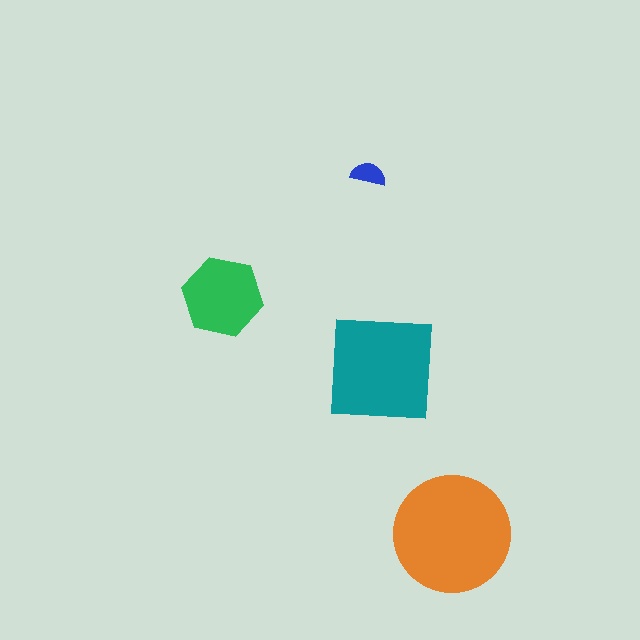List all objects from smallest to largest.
The blue semicircle, the green hexagon, the teal square, the orange circle.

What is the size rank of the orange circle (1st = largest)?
1st.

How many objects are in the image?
There are 4 objects in the image.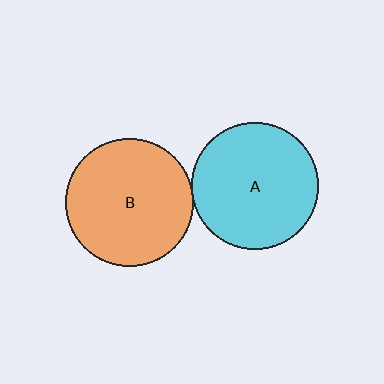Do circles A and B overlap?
Yes.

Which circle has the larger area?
Circle B (orange).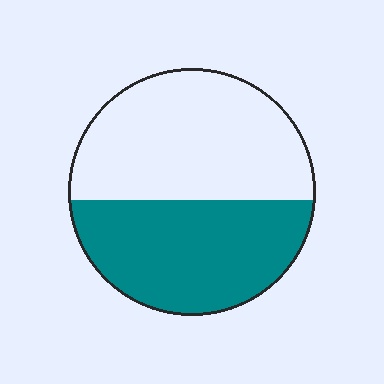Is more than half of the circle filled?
No.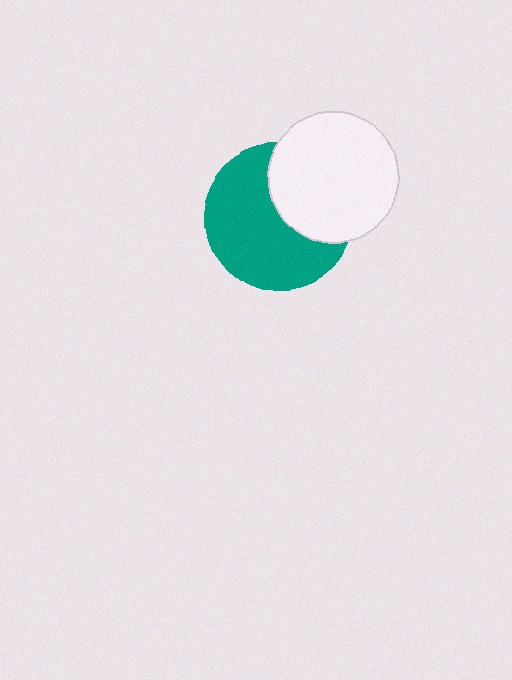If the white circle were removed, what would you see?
You would see the complete teal circle.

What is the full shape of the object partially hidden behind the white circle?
The partially hidden object is a teal circle.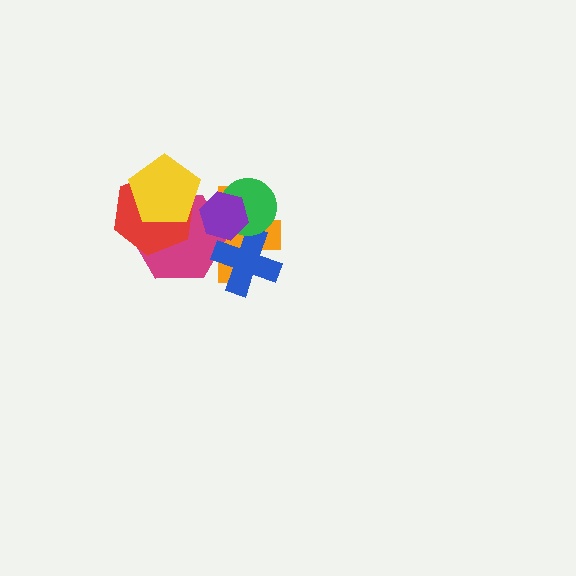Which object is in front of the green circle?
The purple hexagon is in front of the green circle.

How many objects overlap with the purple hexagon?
4 objects overlap with the purple hexagon.